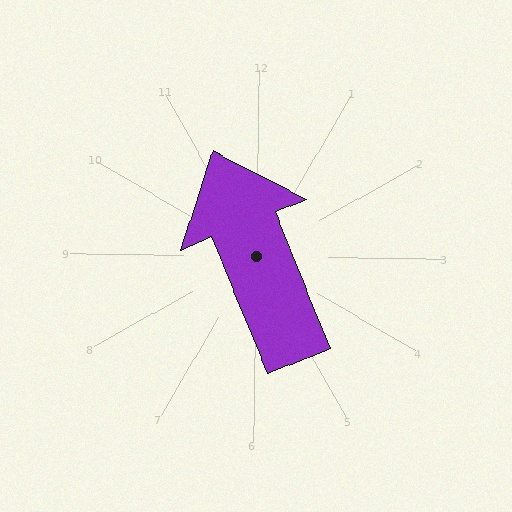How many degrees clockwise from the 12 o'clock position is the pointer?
Approximately 337 degrees.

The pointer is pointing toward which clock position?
Roughly 11 o'clock.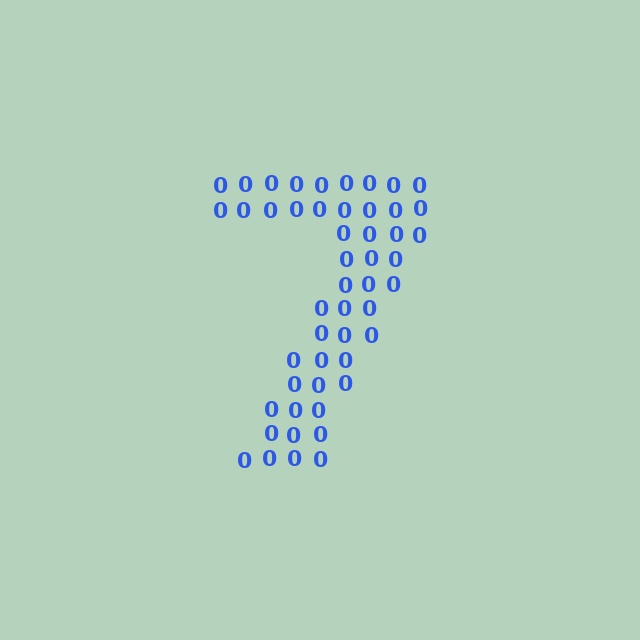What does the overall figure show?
The overall figure shows the digit 7.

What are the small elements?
The small elements are digit 0's.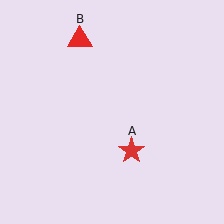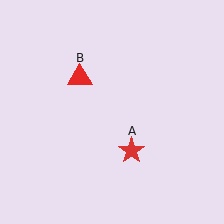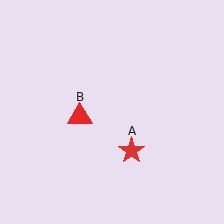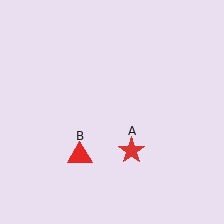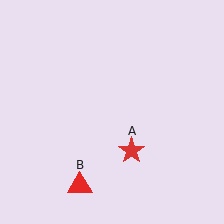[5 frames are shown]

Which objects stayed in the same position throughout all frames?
Red star (object A) remained stationary.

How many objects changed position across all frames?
1 object changed position: red triangle (object B).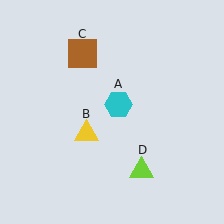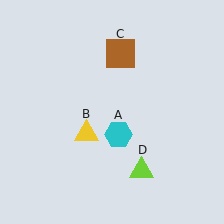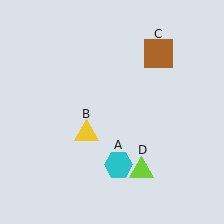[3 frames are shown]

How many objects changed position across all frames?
2 objects changed position: cyan hexagon (object A), brown square (object C).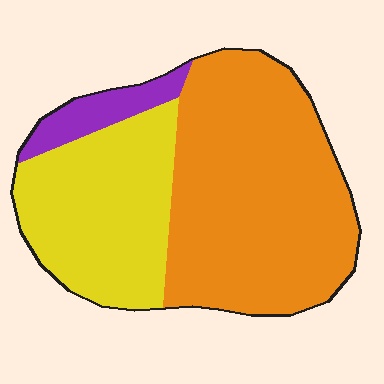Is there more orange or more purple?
Orange.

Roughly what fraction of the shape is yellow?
Yellow takes up between a third and a half of the shape.